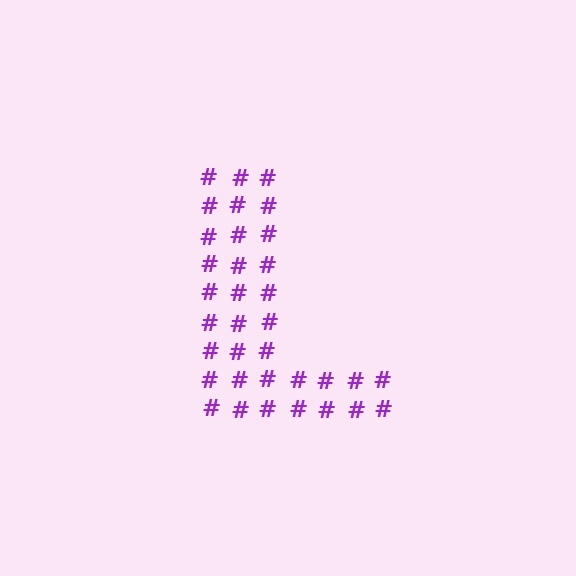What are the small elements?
The small elements are hash symbols.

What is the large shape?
The large shape is the letter L.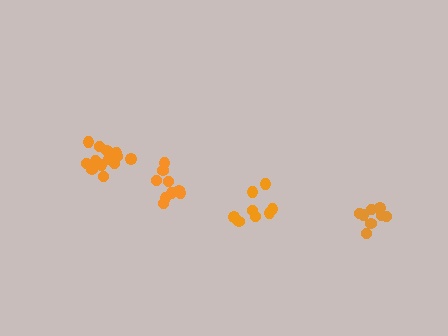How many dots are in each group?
Group 1: 8 dots, Group 2: 9 dots, Group 3: 8 dots, Group 4: 14 dots (39 total).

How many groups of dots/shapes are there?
There are 4 groups.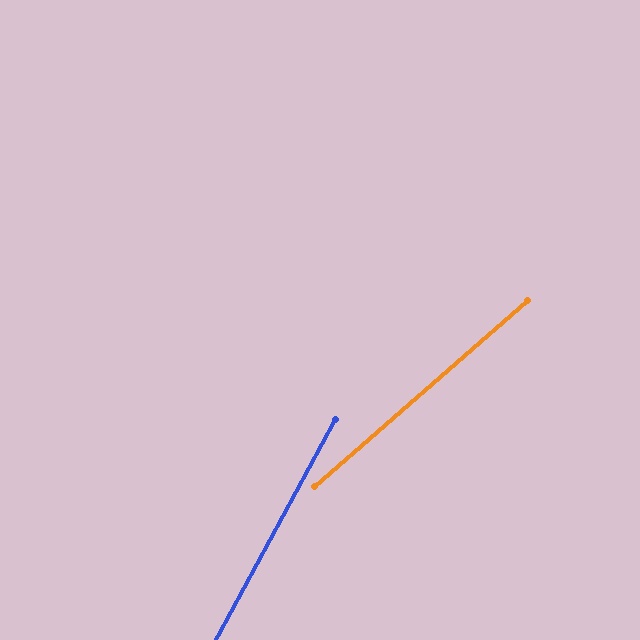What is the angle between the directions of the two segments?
Approximately 20 degrees.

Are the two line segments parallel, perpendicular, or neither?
Neither parallel nor perpendicular — they differ by about 20°.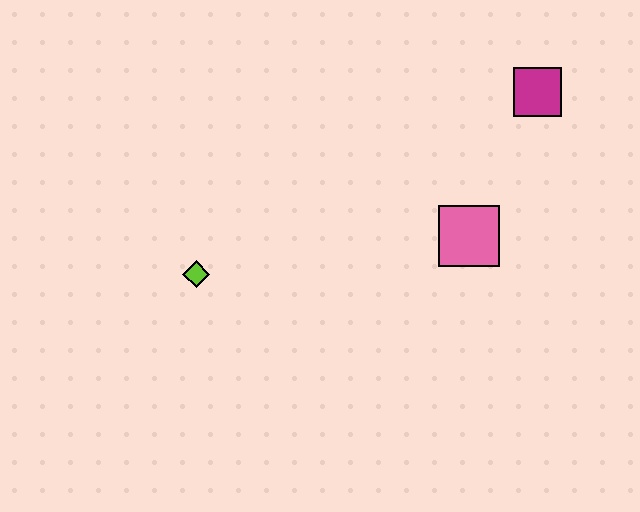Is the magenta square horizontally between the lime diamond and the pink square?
No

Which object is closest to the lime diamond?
The pink square is closest to the lime diamond.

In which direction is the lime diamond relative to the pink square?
The lime diamond is to the left of the pink square.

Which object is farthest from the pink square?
The lime diamond is farthest from the pink square.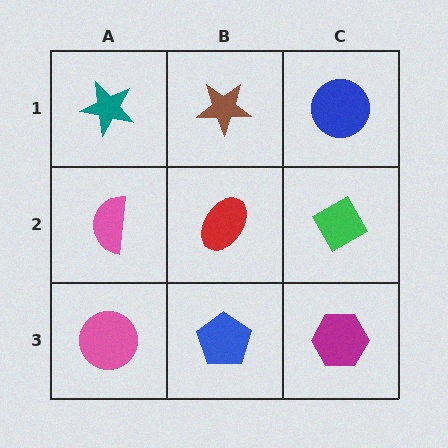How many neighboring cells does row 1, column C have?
2.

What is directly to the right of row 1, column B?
A blue circle.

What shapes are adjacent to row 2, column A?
A teal star (row 1, column A), a pink circle (row 3, column A), a red ellipse (row 2, column B).